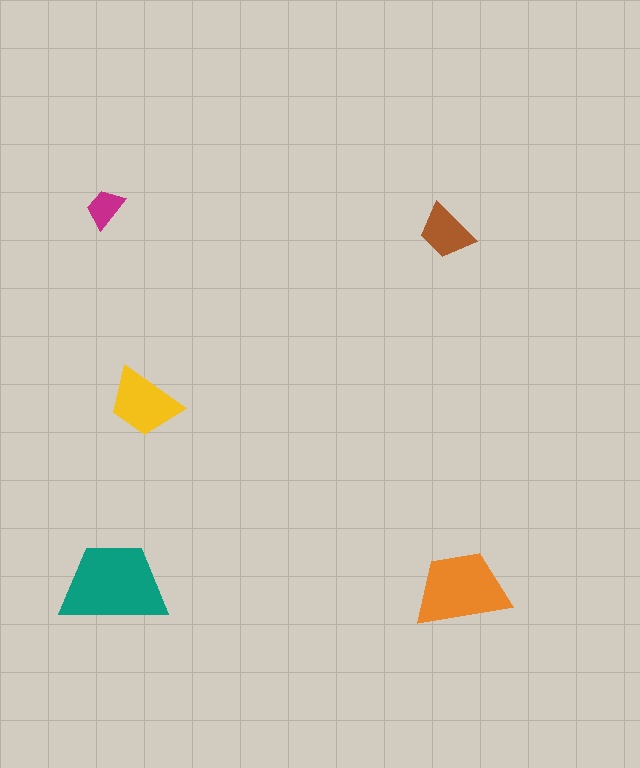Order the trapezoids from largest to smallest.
the teal one, the orange one, the yellow one, the brown one, the magenta one.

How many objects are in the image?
There are 5 objects in the image.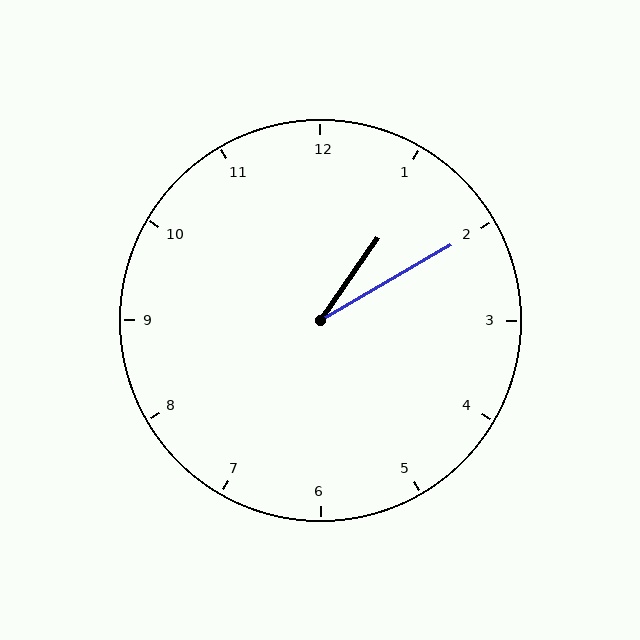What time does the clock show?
1:10.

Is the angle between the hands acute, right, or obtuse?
It is acute.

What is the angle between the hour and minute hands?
Approximately 25 degrees.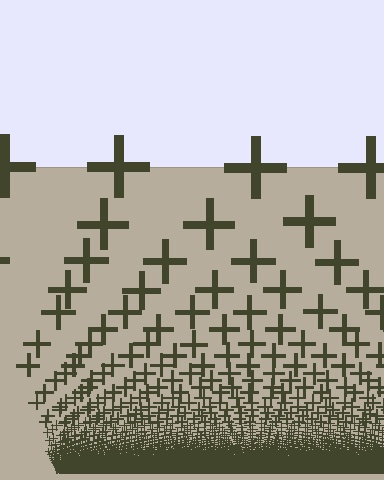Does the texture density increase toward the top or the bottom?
Density increases toward the bottom.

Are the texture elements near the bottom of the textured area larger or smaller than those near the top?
Smaller. The gradient is inverted — elements near the bottom are smaller and denser.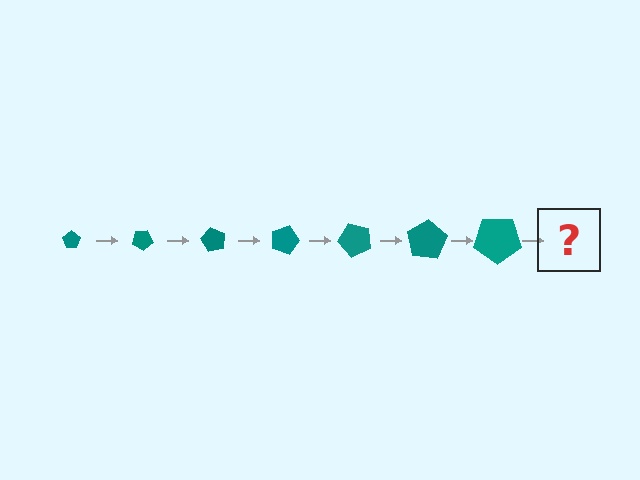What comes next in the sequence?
The next element should be a pentagon, larger than the previous one and rotated 210 degrees from the start.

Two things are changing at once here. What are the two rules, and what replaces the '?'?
The two rules are that the pentagon grows larger each step and it rotates 30 degrees each step. The '?' should be a pentagon, larger than the previous one and rotated 210 degrees from the start.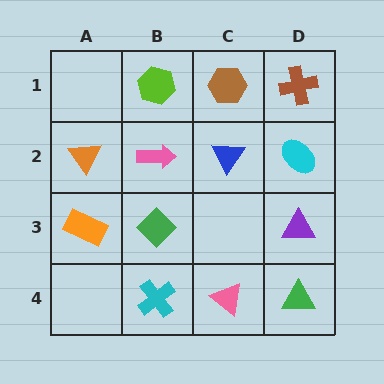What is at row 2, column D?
A cyan ellipse.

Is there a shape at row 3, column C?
No, that cell is empty.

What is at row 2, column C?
A blue triangle.